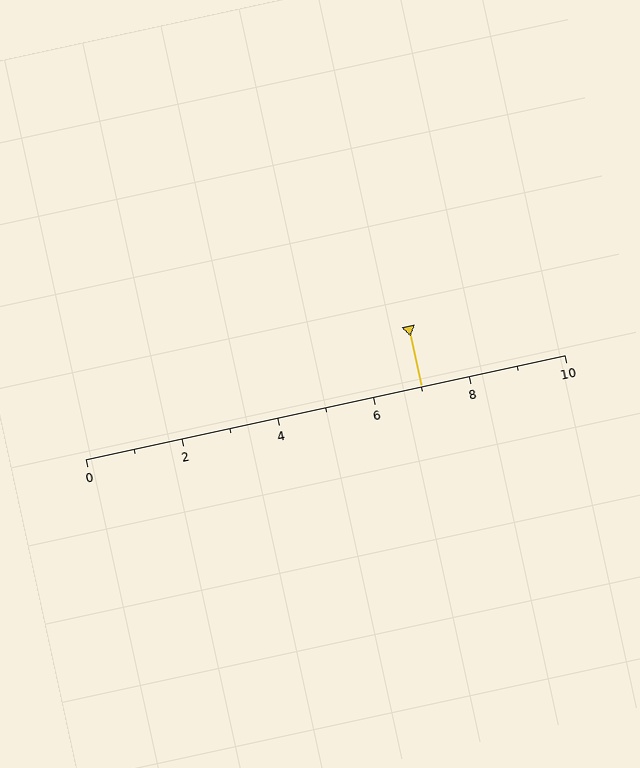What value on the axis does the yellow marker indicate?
The marker indicates approximately 7.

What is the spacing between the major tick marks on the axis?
The major ticks are spaced 2 apart.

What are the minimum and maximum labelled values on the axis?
The axis runs from 0 to 10.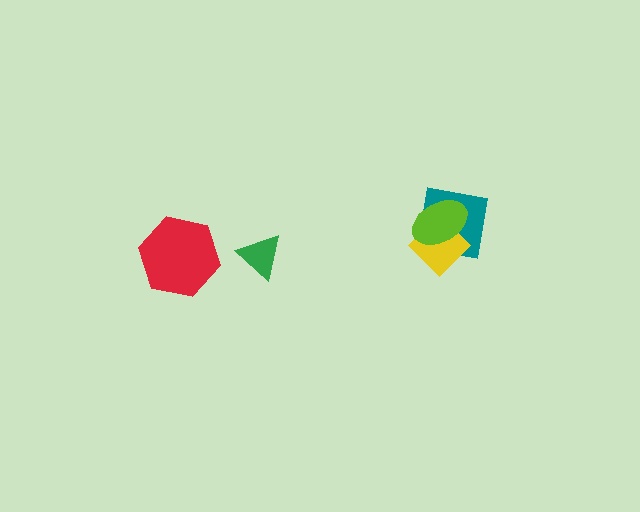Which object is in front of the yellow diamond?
The lime ellipse is in front of the yellow diamond.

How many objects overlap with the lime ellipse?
2 objects overlap with the lime ellipse.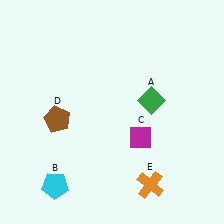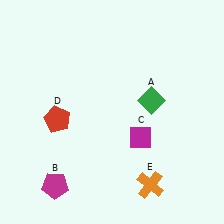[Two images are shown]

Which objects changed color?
B changed from cyan to magenta. D changed from brown to red.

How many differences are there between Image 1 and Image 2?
There are 2 differences between the two images.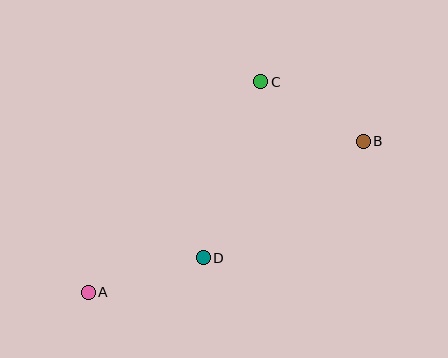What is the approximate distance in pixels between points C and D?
The distance between C and D is approximately 185 pixels.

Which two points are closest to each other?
Points B and C are closest to each other.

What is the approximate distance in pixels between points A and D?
The distance between A and D is approximately 120 pixels.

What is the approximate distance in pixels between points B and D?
The distance between B and D is approximately 198 pixels.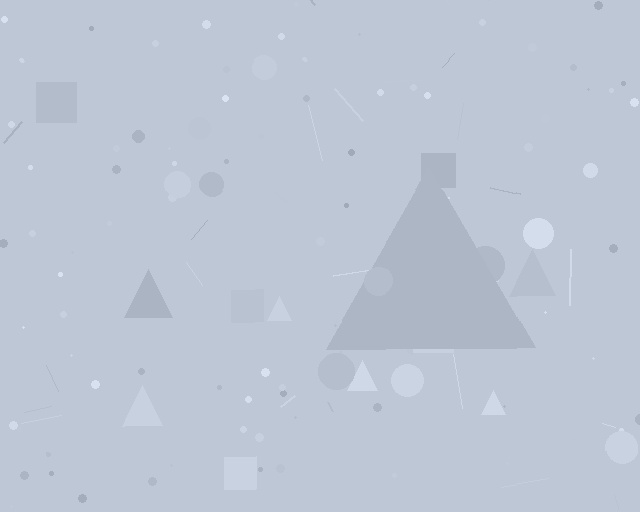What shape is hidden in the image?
A triangle is hidden in the image.